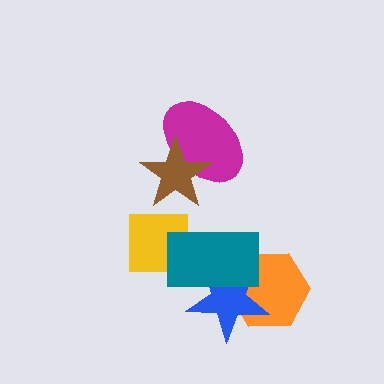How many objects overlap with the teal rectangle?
3 objects overlap with the teal rectangle.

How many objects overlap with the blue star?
2 objects overlap with the blue star.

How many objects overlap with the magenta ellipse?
1 object overlaps with the magenta ellipse.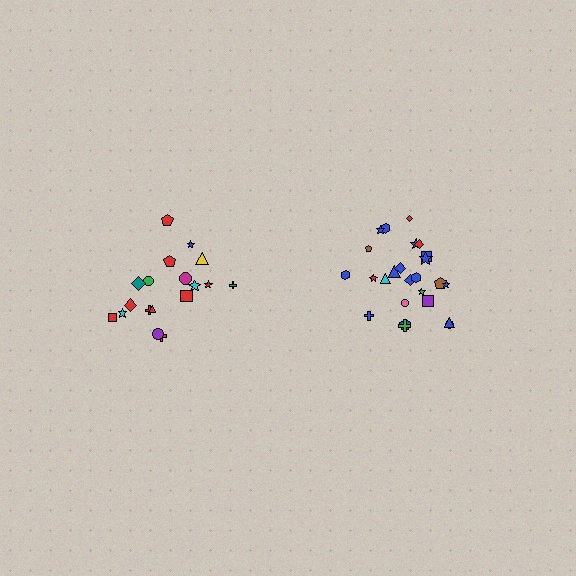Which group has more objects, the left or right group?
The right group.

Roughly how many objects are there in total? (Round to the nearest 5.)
Roughly 45 objects in total.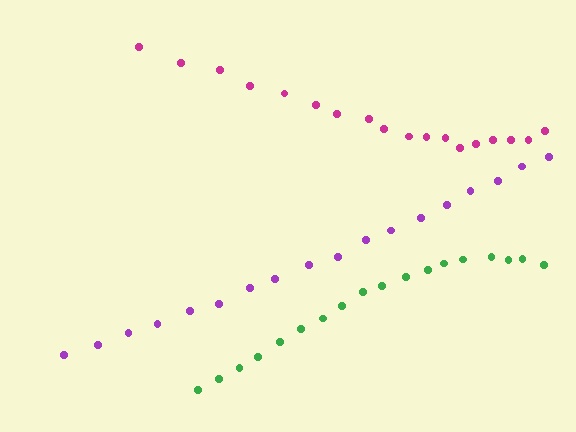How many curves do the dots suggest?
There are 3 distinct paths.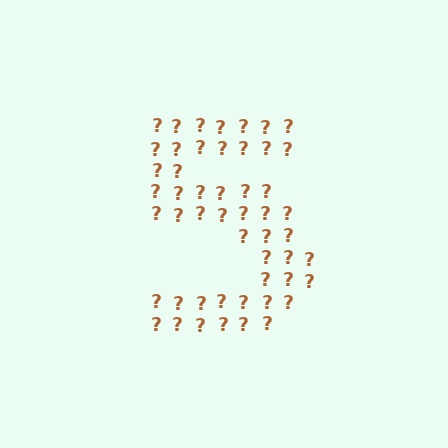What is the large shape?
The large shape is the digit 5.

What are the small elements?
The small elements are question marks.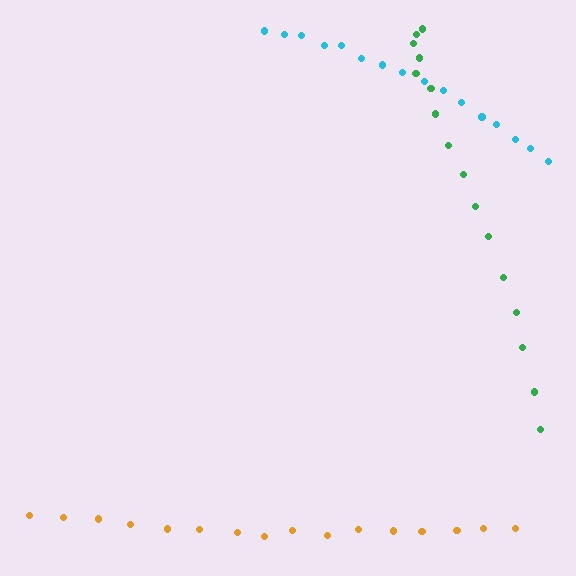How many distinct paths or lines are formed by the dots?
There are 3 distinct paths.